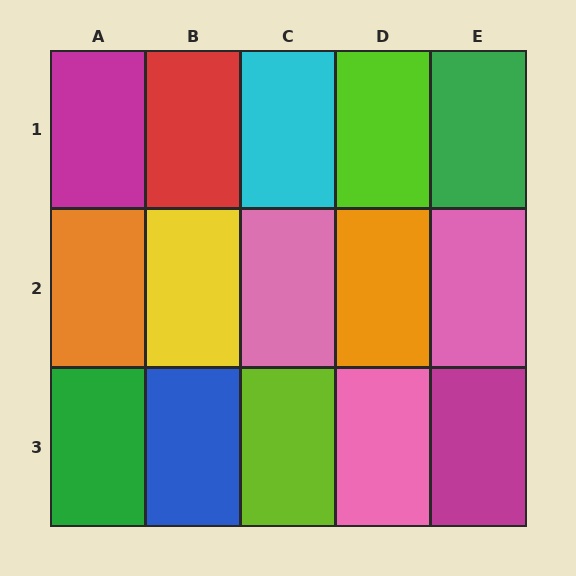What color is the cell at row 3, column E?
Magenta.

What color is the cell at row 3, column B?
Blue.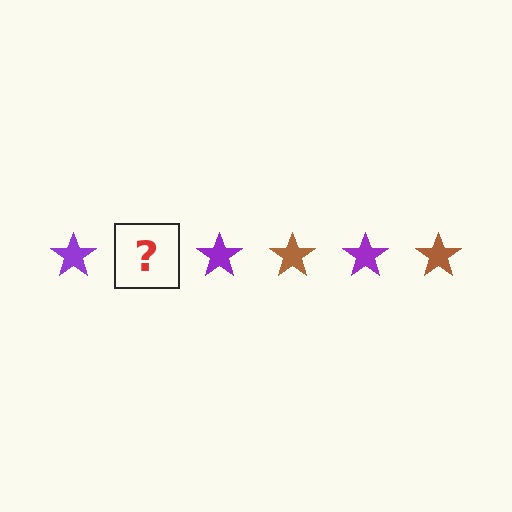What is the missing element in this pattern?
The missing element is a brown star.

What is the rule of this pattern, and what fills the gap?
The rule is that the pattern cycles through purple, brown stars. The gap should be filled with a brown star.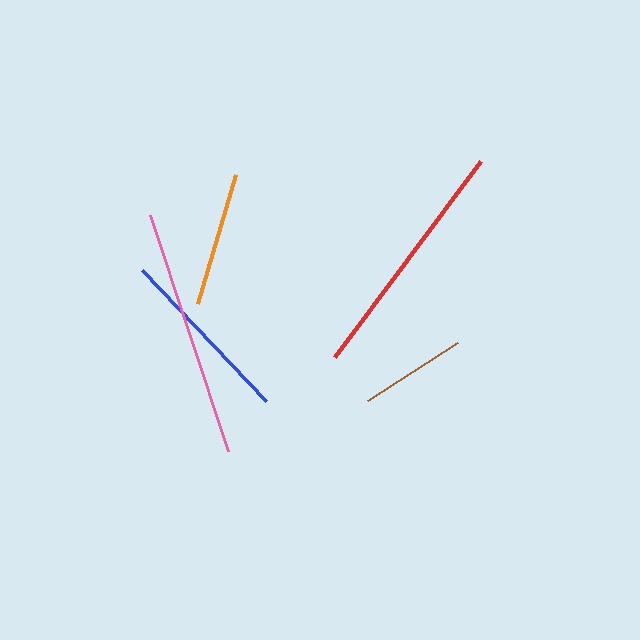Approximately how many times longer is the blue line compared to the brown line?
The blue line is approximately 1.7 times the length of the brown line.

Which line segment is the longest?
The pink line is the longest at approximately 249 pixels.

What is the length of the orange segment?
The orange segment is approximately 134 pixels long.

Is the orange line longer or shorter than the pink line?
The pink line is longer than the orange line.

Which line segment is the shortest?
The brown line is the shortest at approximately 108 pixels.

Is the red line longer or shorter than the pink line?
The pink line is longer than the red line.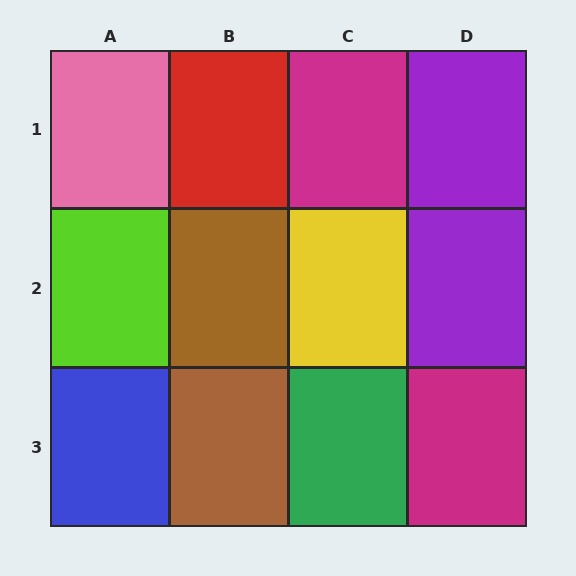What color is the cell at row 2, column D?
Purple.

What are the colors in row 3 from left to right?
Blue, brown, green, magenta.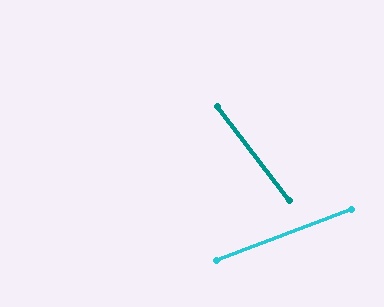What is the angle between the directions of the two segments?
Approximately 73 degrees.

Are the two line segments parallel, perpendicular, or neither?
Neither parallel nor perpendicular — they differ by about 73°.